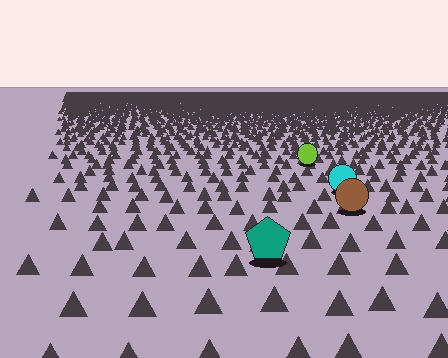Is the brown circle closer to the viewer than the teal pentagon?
No. The teal pentagon is closer — you can tell from the texture gradient: the ground texture is coarser near it.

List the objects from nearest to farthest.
From nearest to farthest: the teal pentagon, the brown circle, the cyan circle, the lime circle.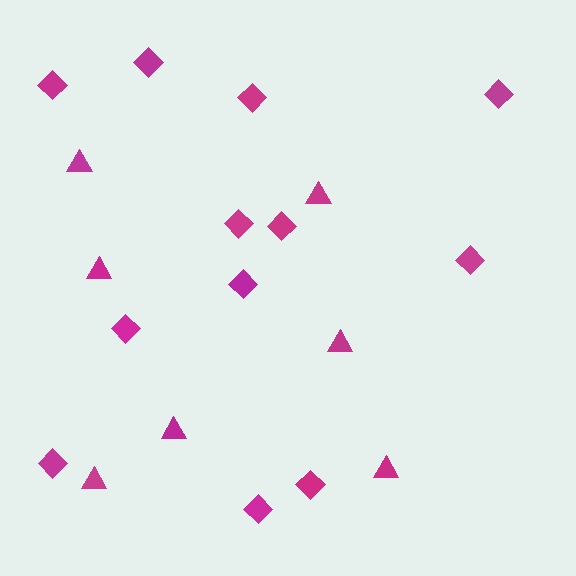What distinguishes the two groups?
There are 2 groups: one group of triangles (7) and one group of diamonds (12).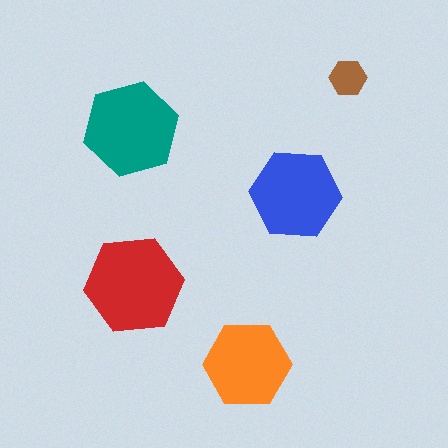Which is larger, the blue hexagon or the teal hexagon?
The teal one.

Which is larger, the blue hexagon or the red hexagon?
The red one.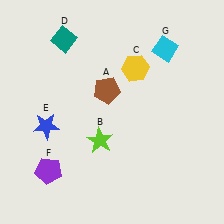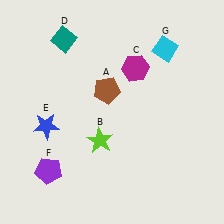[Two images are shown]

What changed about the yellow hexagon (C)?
In Image 1, C is yellow. In Image 2, it changed to magenta.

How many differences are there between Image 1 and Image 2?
There is 1 difference between the two images.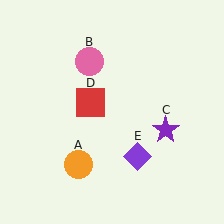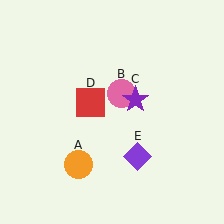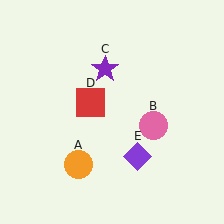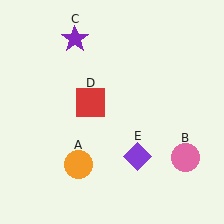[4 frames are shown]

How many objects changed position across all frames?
2 objects changed position: pink circle (object B), purple star (object C).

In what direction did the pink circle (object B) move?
The pink circle (object B) moved down and to the right.